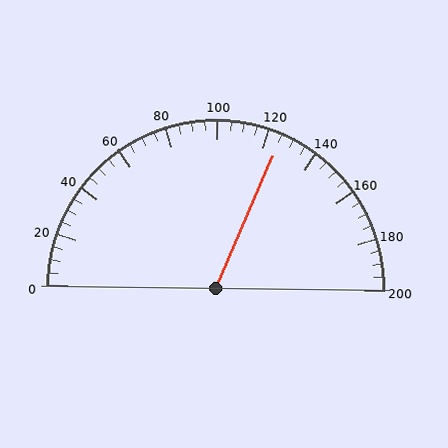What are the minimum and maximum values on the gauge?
The gauge ranges from 0 to 200.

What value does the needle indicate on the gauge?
The needle indicates approximately 125.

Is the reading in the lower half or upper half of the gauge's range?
The reading is in the upper half of the range (0 to 200).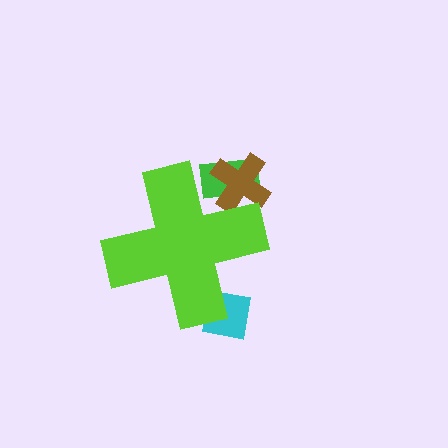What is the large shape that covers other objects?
A lime cross.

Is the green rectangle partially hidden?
Yes, the green rectangle is partially hidden behind the lime cross.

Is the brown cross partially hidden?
Yes, the brown cross is partially hidden behind the lime cross.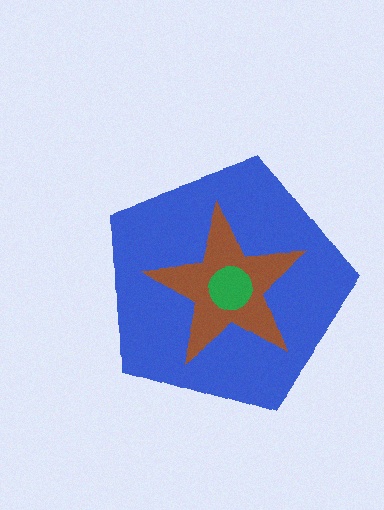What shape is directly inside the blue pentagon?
The brown star.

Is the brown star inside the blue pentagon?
Yes.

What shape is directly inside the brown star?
The green circle.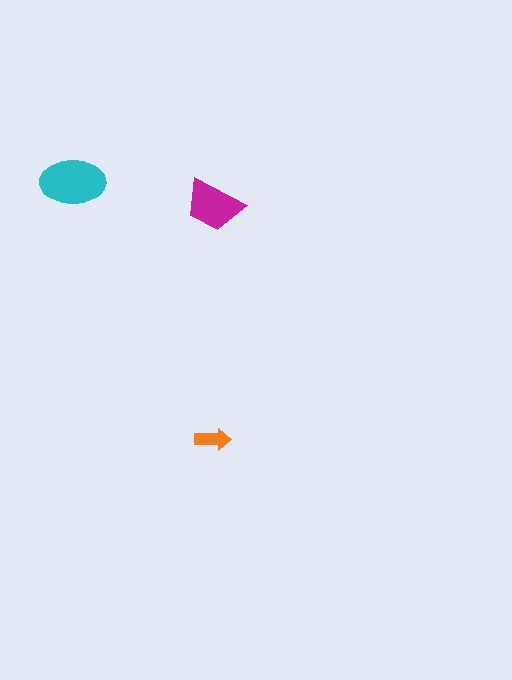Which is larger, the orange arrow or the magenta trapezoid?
The magenta trapezoid.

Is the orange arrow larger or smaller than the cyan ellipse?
Smaller.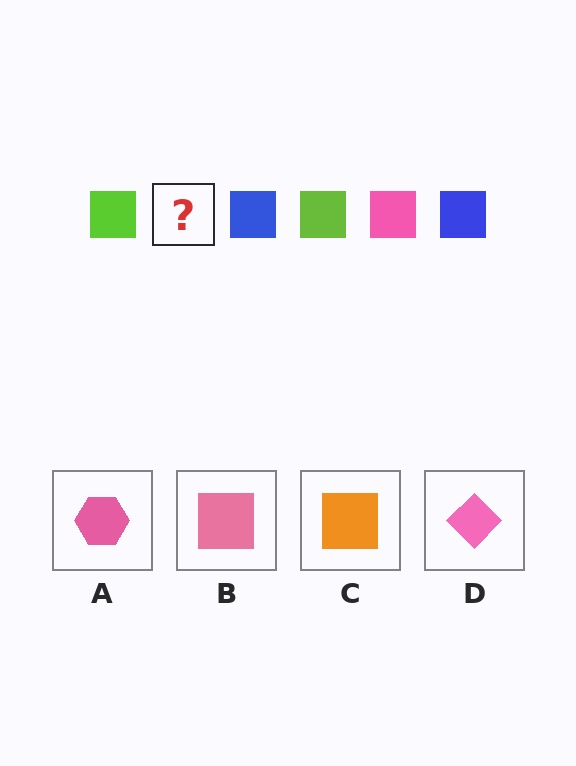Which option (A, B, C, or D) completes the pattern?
B.